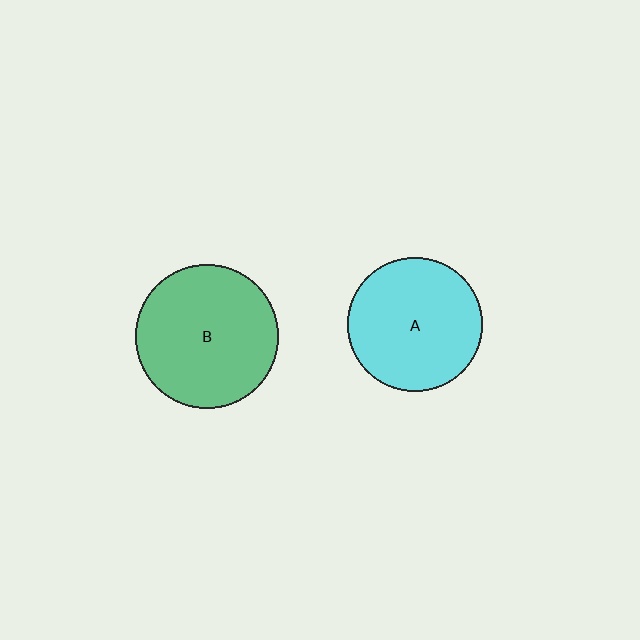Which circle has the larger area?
Circle B (green).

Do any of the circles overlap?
No, none of the circles overlap.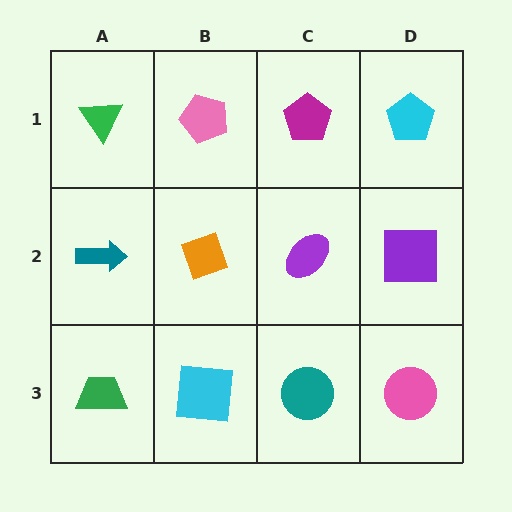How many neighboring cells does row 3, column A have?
2.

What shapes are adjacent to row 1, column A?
A teal arrow (row 2, column A), a pink pentagon (row 1, column B).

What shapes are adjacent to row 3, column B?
An orange diamond (row 2, column B), a green trapezoid (row 3, column A), a teal circle (row 3, column C).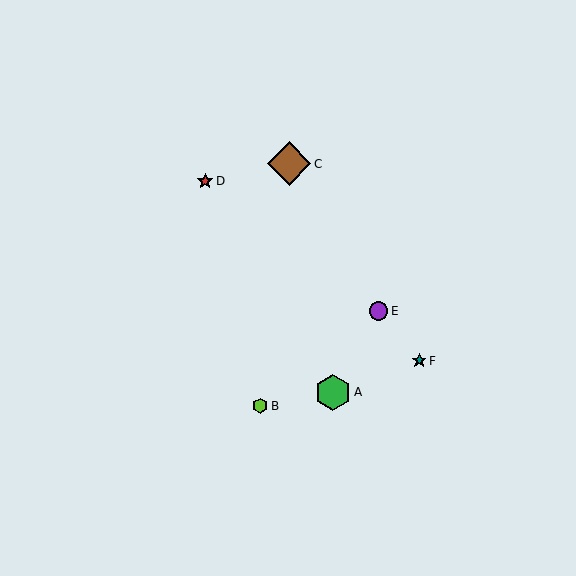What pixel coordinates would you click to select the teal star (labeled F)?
Click at (419, 361) to select the teal star F.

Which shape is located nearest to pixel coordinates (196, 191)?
The red star (labeled D) at (205, 181) is nearest to that location.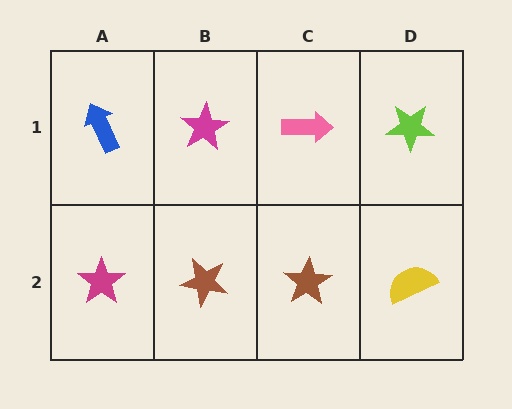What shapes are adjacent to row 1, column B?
A brown star (row 2, column B), a blue arrow (row 1, column A), a pink arrow (row 1, column C).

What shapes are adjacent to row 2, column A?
A blue arrow (row 1, column A), a brown star (row 2, column B).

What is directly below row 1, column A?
A magenta star.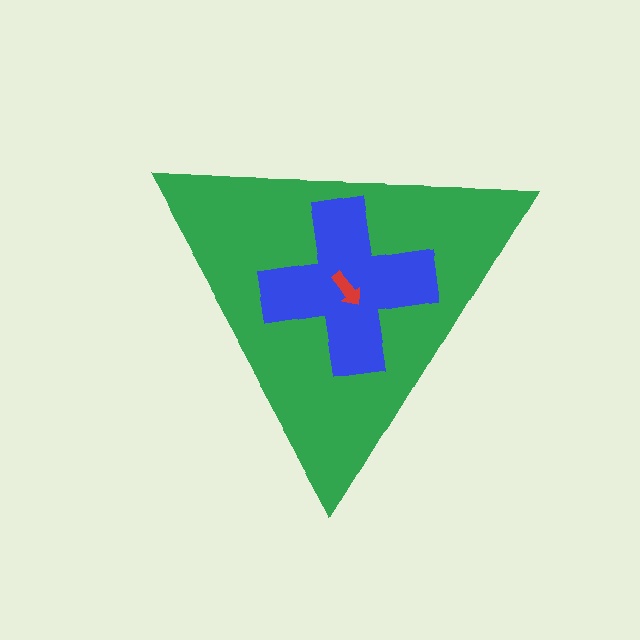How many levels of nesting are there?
3.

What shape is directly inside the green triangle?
The blue cross.